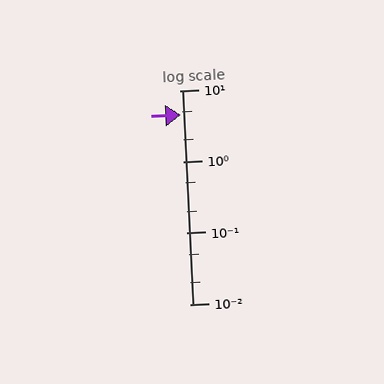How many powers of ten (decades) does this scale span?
The scale spans 3 decades, from 0.01 to 10.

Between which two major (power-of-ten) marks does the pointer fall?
The pointer is between 1 and 10.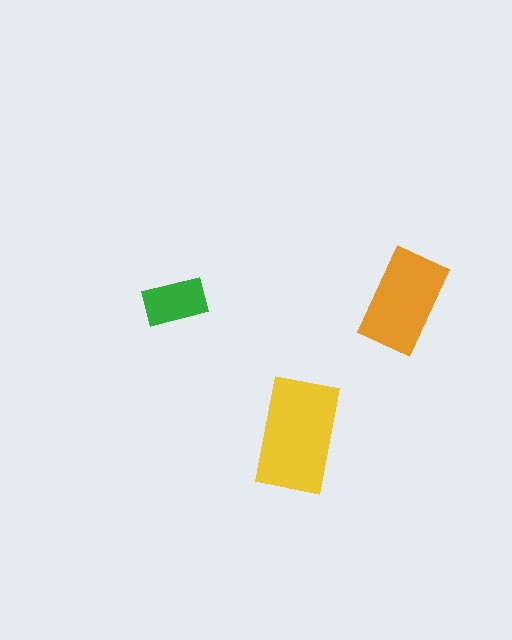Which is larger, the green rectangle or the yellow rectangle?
The yellow one.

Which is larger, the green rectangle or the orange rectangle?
The orange one.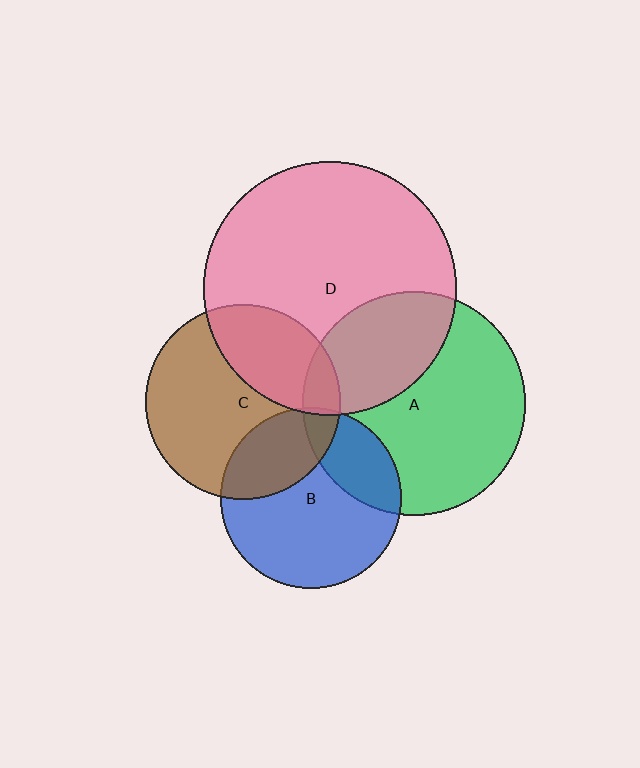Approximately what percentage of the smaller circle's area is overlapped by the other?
Approximately 35%.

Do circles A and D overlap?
Yes.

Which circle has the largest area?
Circle D (pink).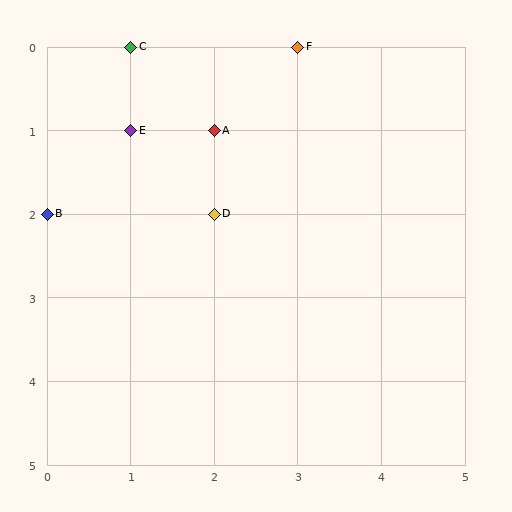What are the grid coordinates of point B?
Point B is at grid coordinates (0, 2).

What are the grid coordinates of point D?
Point D is at grid coordinates (2, 2).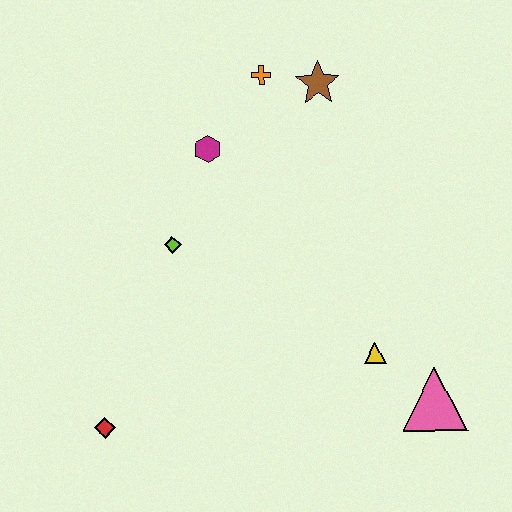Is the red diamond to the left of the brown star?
Yes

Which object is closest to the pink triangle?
The yellow triangle is closest to the pink triangle.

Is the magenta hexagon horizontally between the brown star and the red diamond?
Yes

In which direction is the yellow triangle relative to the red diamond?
The yellow triangle is to the right of the red diamond.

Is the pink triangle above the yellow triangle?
No